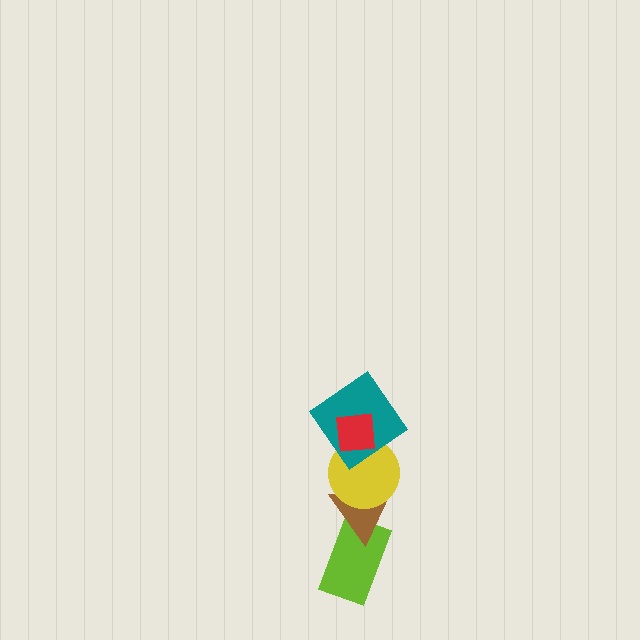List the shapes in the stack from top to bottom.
From top to bottom: the red square, the teal diamond, the yellow circle, the brown triangle, the lime rectangle.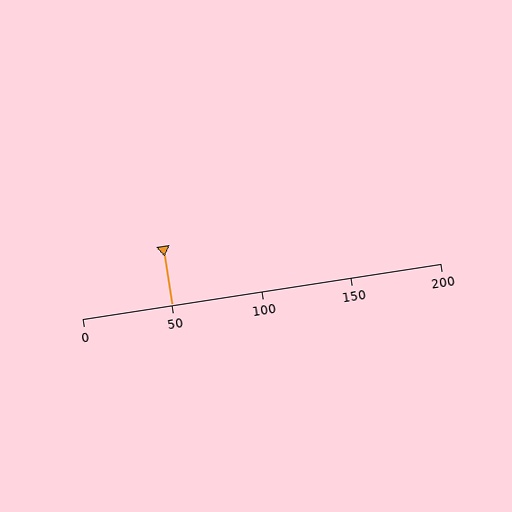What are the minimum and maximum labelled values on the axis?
The axis runs from 0 to 200.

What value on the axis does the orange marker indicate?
The marker indicates approximately 50.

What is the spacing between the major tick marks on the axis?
The major ticks are spaced 50 apart.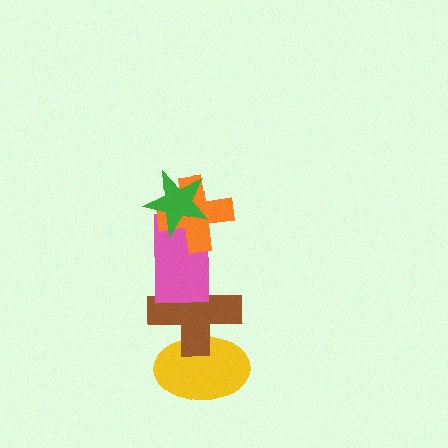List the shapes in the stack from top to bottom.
From top to bottom: the green star, the orange cross, the pink rectangle, the brown cross, the yellow ellipse.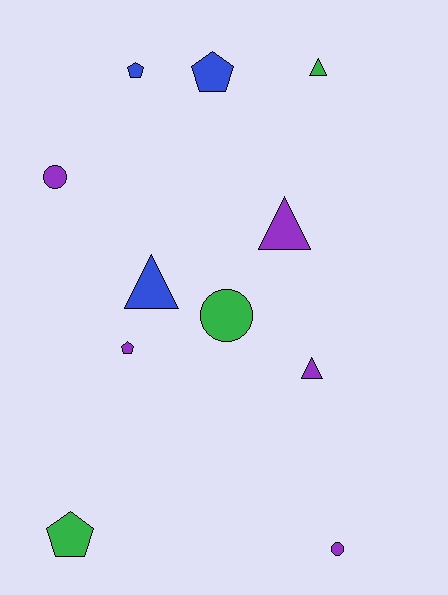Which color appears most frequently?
Purple, with 5 objects.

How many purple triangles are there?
There are 2 purple triangles.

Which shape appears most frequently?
Triangle, with 4 objects.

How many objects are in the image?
There are 11 objects.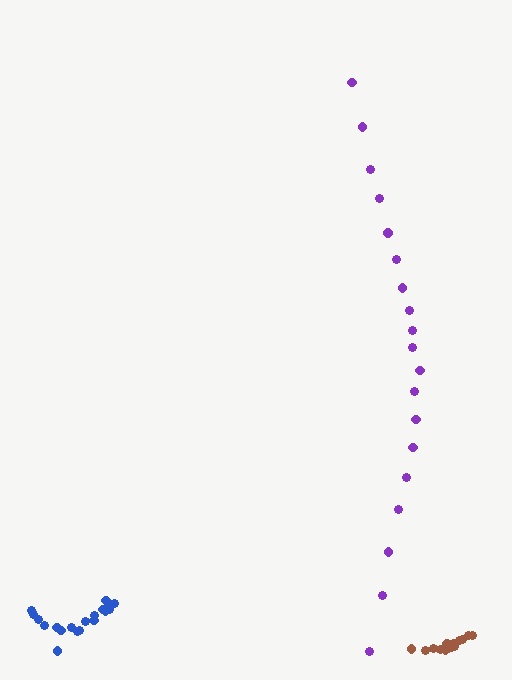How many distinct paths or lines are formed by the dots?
There are 3 distinct paths.